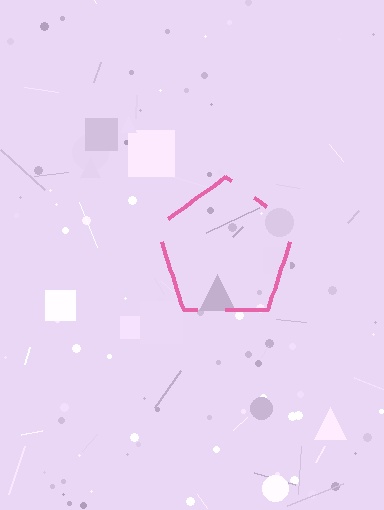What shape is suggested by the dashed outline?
The dashed outline suggests a pentagon.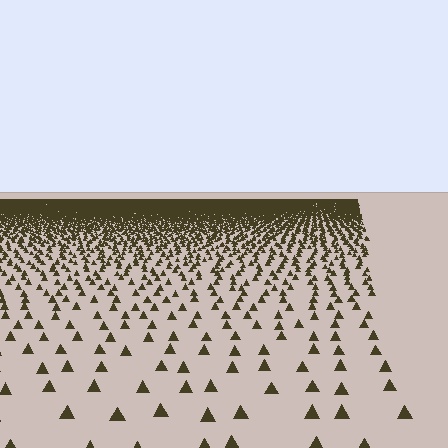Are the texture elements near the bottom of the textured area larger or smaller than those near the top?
Larger. Near the bottom, elements are closer to the viewer and appear at a bigger on-screen size.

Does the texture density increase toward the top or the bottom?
Density increases toward the top.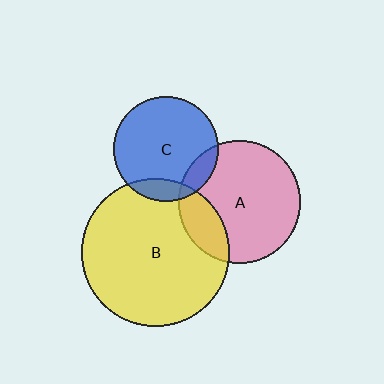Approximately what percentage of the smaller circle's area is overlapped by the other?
Approximately 20%.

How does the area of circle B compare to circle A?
Approximately 1.5 times.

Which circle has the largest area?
Circle B (yellow).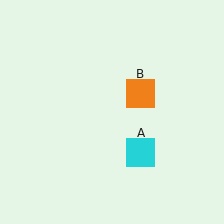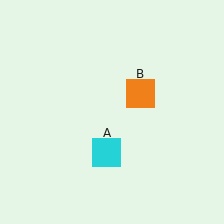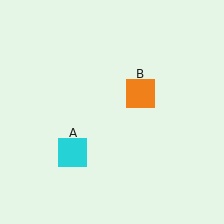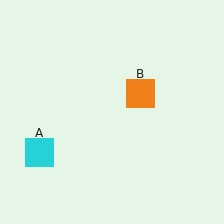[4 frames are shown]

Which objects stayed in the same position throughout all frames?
Orange square (object B) remained stationary.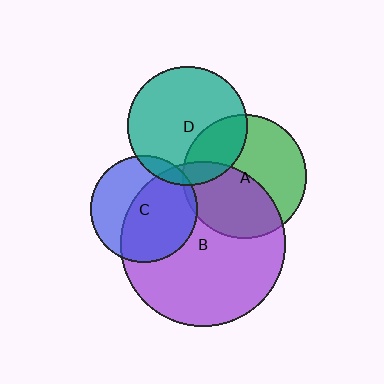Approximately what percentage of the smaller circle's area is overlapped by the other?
Approximately 10%.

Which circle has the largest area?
Circle B (purple).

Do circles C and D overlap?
Yes.